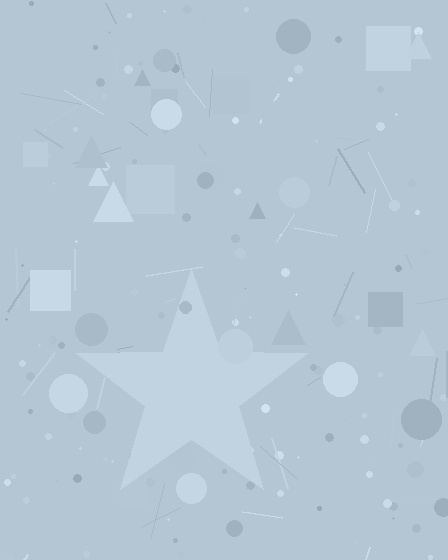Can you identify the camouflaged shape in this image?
The camouflaged shape is a star.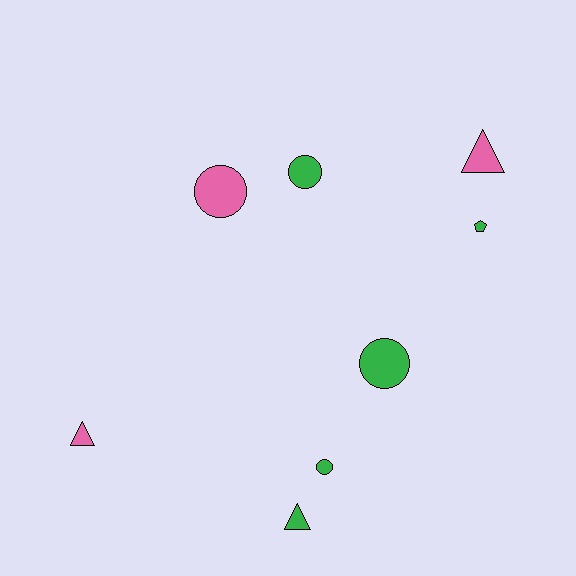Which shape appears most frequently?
Circle, with 4 objects.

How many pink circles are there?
There is 1 pink circle.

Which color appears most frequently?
Green, with 5 objects.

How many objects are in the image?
There are 8 objects.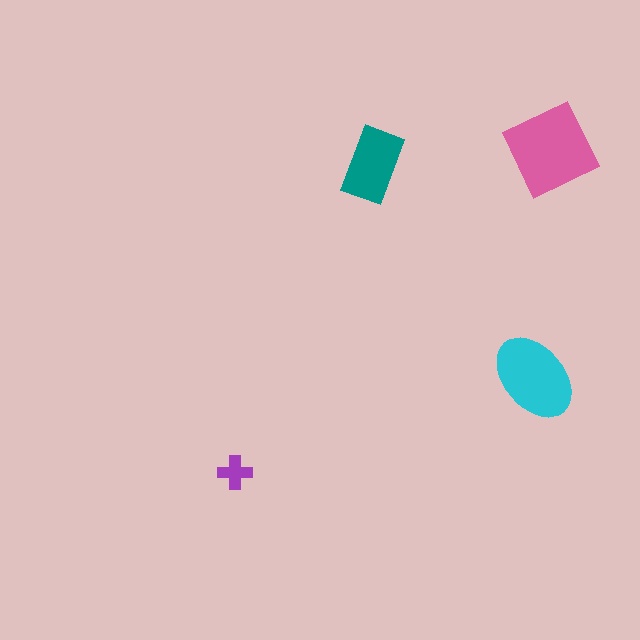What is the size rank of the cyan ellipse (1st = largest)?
2nd.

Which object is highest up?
The pink diamond is topmost.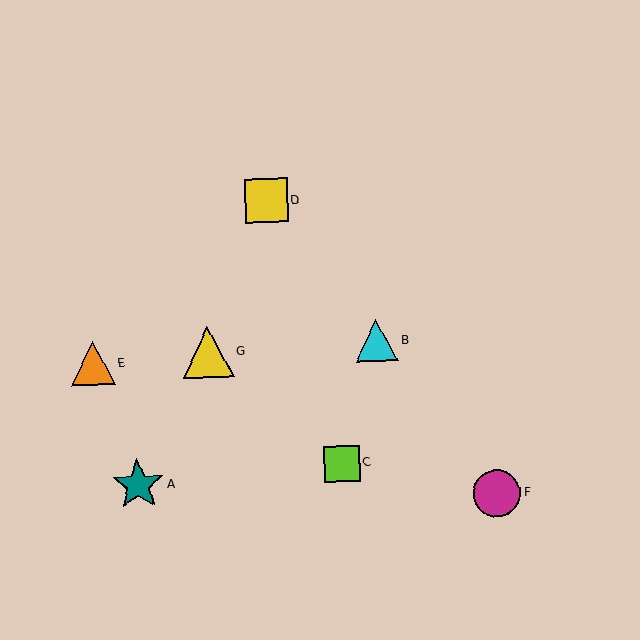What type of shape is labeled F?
Shape F is a magenta circle.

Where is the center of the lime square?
The center of the lime square is at (342, 464).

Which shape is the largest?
The teal star (labeled A) is the largest.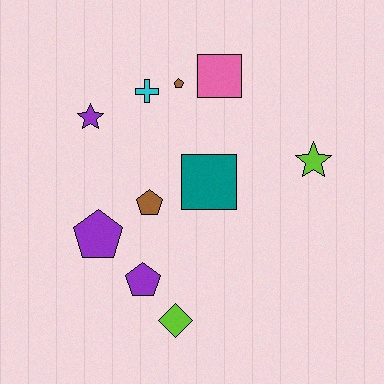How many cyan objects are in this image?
There is 1 cyan object.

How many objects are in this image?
There are 10 objects.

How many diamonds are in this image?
There is 1 diamond.